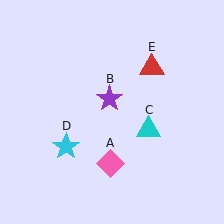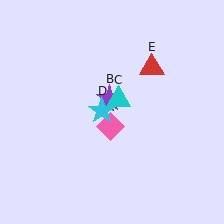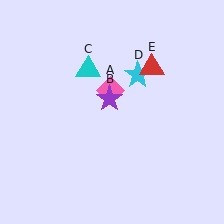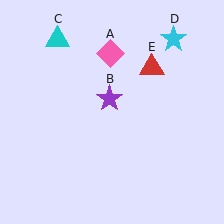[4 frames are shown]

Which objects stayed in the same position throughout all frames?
Purple star (object B) and red triangle (object E) remained stationary.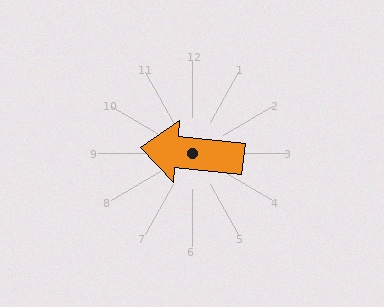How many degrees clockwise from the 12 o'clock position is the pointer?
Approximately 276 degrees.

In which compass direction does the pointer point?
West.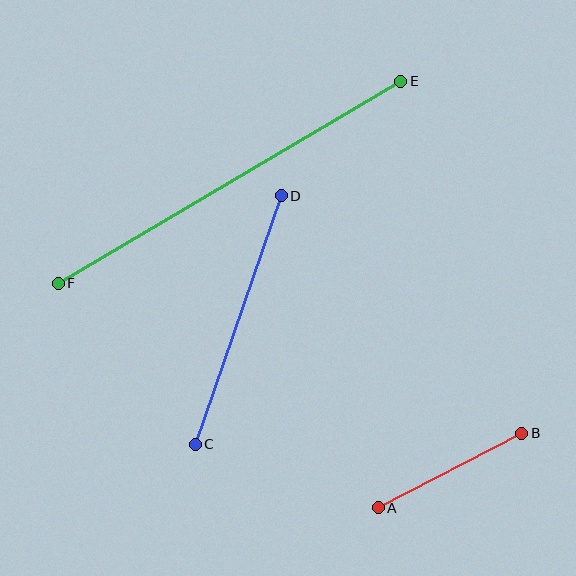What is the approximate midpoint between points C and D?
The midpoint is at approximately (238, 320) pixels.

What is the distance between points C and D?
The distance is approximately 263 pixels.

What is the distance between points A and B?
The distance is approximately 162 pixels.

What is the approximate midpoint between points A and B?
The midpoint is at approximately (450, 470) pixels.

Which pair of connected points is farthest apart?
Points E and F are farthest apart.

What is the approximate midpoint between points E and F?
The midpoint is at approximately (229, 182) pixels.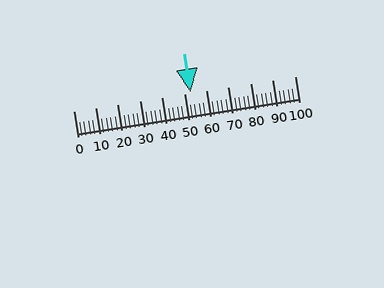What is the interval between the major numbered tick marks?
The major tick marks are spaced 10 units apart.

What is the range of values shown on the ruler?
The ruler shows values from 0 to 100.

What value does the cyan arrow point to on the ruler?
The cyan arrow points to approximately 53.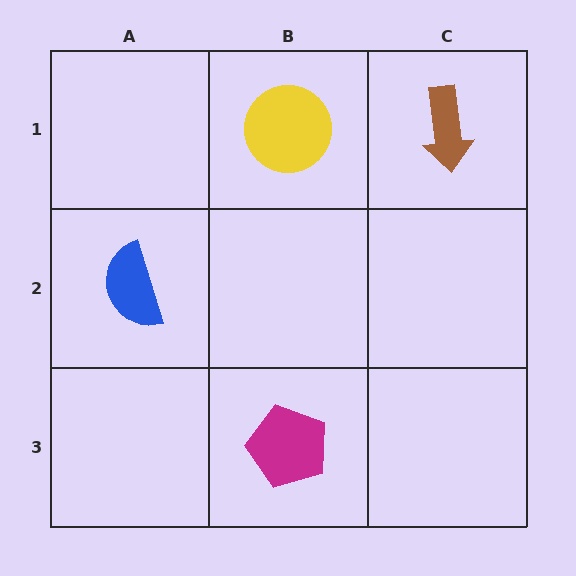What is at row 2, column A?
A blue semicircle.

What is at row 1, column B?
A yellow circle.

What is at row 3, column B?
A magenta pentagon.